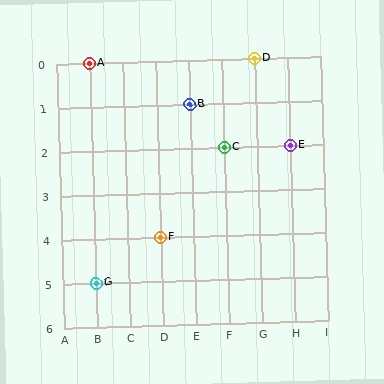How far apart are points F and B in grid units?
Points F and B are 1 column and 3 rows apart (about 3.2 grid units diagonally).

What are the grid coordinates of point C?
Point C is at grid coordinates (F, 2).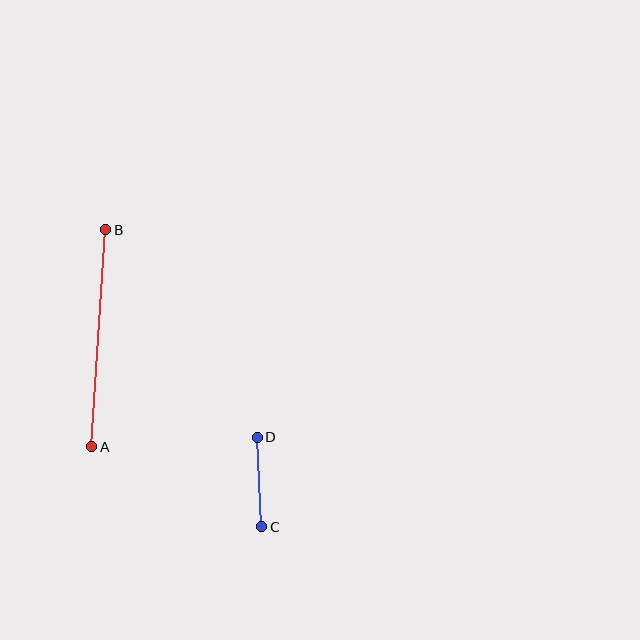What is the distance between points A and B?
The distance is approximately 217 pixels.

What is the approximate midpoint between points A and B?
The midpoint is at approximately (99, 338) pixels.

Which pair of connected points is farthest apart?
Points A and B are farthest apart.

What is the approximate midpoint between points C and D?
The midpoint is at approximately (260, 482) pixels.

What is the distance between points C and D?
The distance is approximately 89 pixels.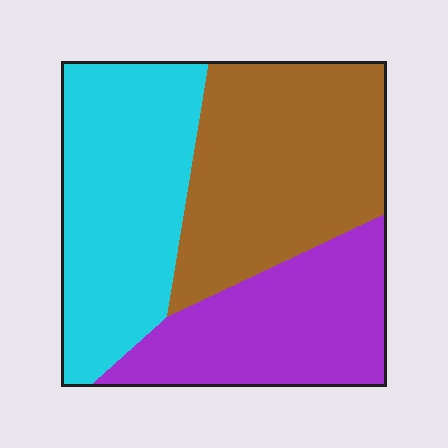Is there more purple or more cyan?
Cyan.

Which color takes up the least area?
Purple, at roughly 30%.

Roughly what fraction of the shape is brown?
Brown covers about 35% of the shape.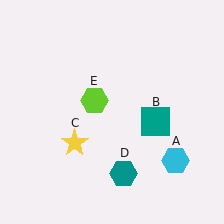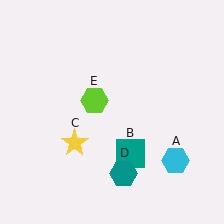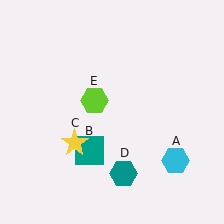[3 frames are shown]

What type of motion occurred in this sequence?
The teal square (object B) rotated clockwise around the center of the scene.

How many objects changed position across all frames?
1 object changed position: teal square (object B).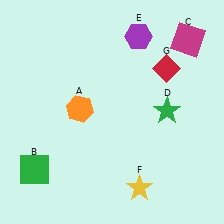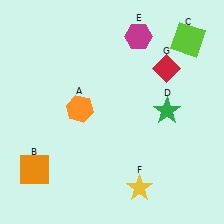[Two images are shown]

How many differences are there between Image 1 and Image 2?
There are 3 differences between the two images.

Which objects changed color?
B changed from green to orange. C changed from magenta to lime. E changed from purple to magenta.